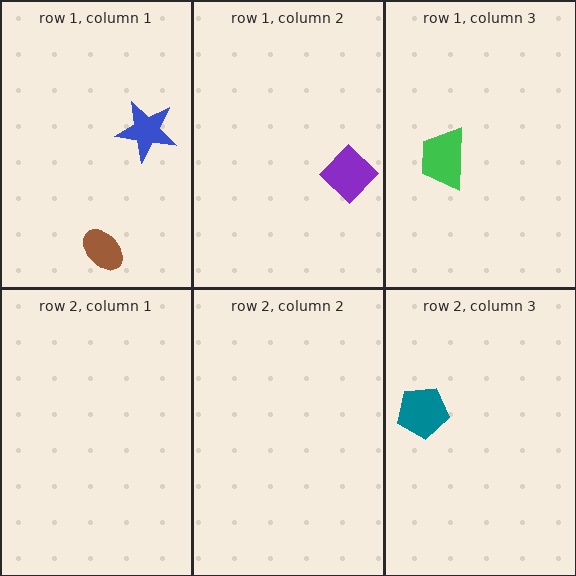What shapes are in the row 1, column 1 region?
The brown ellipse, the blue star.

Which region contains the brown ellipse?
The row 1, column 1 region.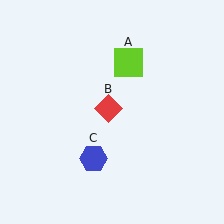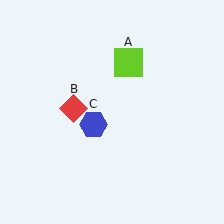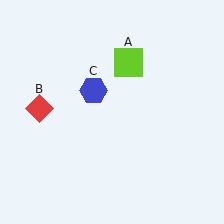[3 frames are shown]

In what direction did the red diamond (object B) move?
The red diamond (object B) moved left.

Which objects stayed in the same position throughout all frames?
Lime square (object A) remained stationary.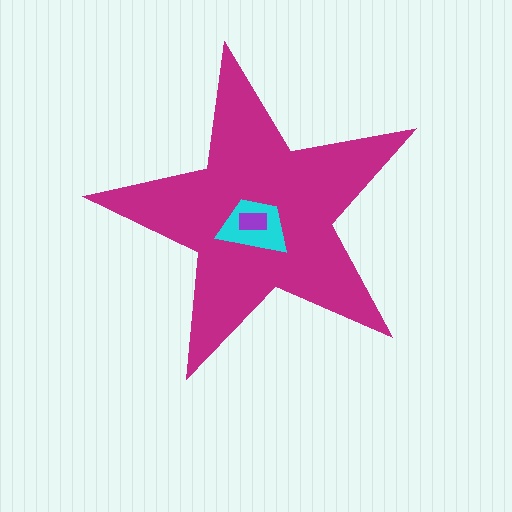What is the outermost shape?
The magenta star.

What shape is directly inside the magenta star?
The cyan trapezoid.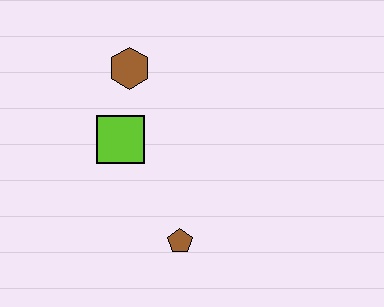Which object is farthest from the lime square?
The brown pentagon is farthest from the lime square.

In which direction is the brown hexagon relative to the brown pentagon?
The brown hexagon is above the brown pentagon.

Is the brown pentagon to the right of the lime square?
Yes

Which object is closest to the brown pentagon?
The lime square is closest to the brown pentagon.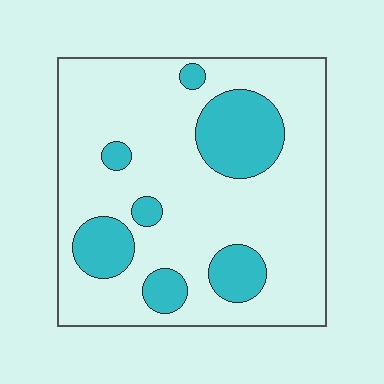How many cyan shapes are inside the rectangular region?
7.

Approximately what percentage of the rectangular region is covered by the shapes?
Approximately 20%.